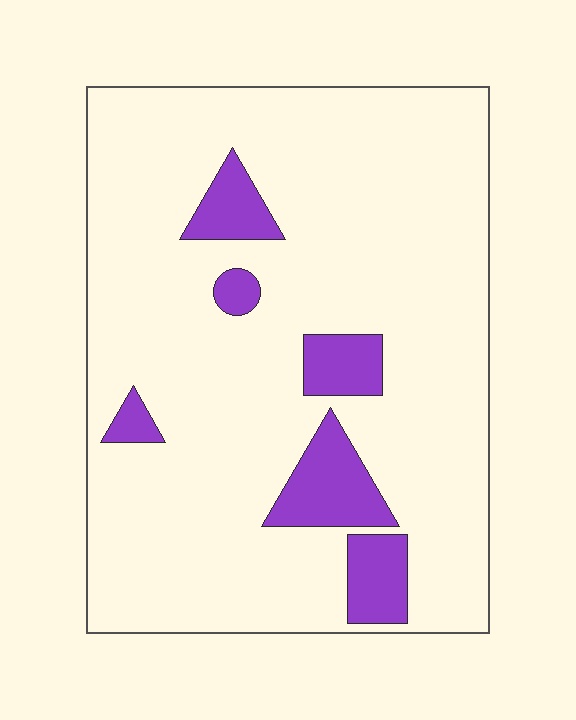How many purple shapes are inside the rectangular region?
6.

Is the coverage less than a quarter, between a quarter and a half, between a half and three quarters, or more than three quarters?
Less than a quarter.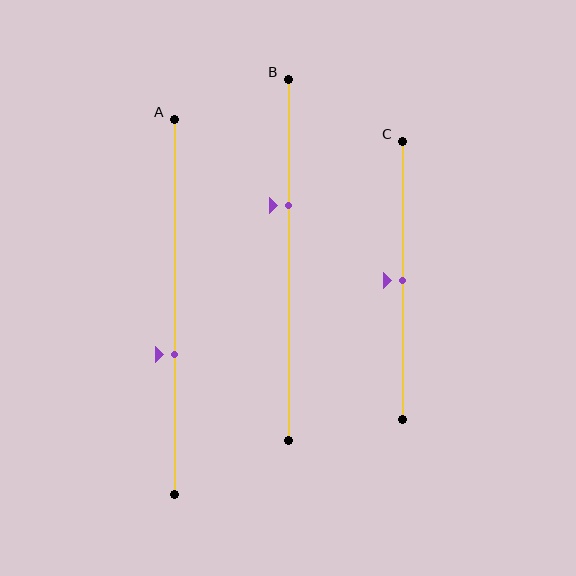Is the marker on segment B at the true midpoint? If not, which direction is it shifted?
No, the marker on segment B is shifted upward by about 15% of the segment length.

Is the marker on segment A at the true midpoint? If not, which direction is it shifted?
No, the marker on segment A is shifted downward by about 13% of the segment length.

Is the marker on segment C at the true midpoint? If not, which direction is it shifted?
Yes, the marker on segment C is at the true midpoint.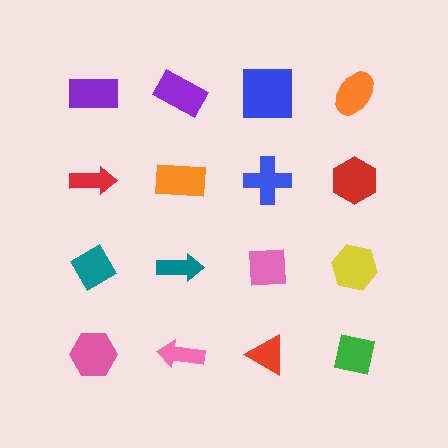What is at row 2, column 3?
A blue cross.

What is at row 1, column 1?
A purple rectangle.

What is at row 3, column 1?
A teal diamond.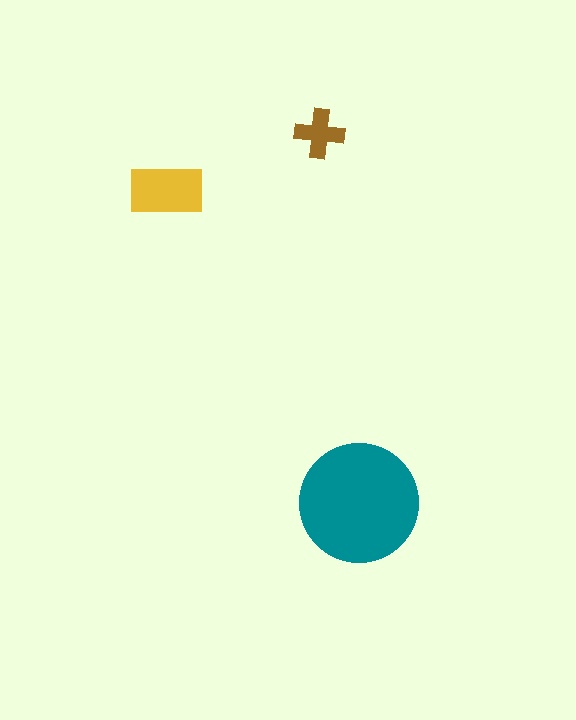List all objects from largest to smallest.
The teal circle, the yellow rectangle, the brown cross.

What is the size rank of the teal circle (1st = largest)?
1st.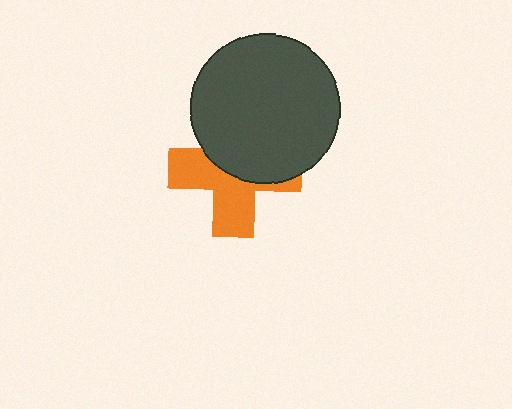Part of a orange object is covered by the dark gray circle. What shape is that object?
It is a cross.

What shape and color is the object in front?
The object in front is a dark gray circle.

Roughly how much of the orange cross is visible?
About half of it is visible (roughly 51%).